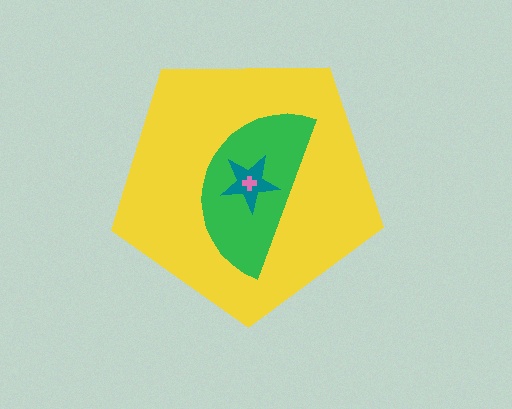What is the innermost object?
The pink cross.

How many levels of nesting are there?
4.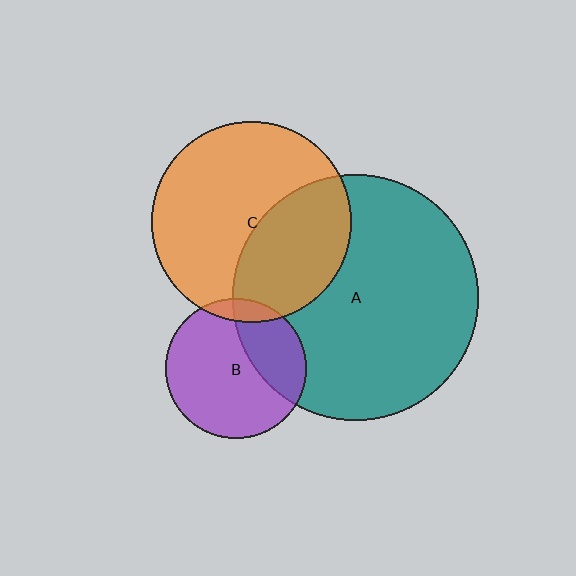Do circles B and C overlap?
Yes.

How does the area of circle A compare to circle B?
Approximately 3.1 times.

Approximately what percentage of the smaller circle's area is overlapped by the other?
Approximately 10%.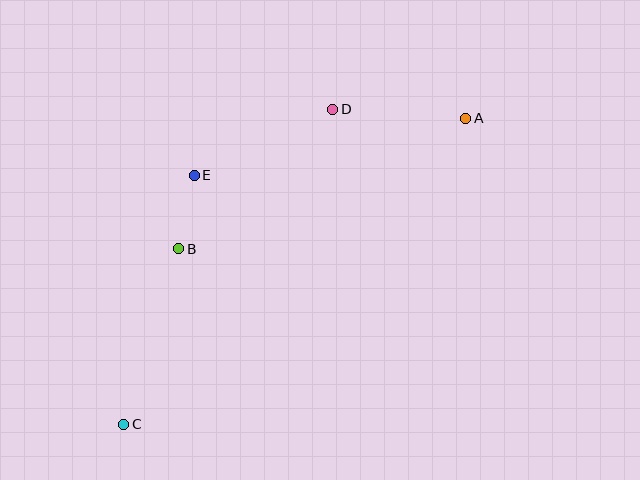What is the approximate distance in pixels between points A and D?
The distance between A and D is approximately 133 pixels.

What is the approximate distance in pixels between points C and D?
The distance between C and D is approximately 378 pixels.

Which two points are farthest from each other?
Points A and C are farthest from each other.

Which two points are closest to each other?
Points B and E are closest to each other.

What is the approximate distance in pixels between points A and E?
The distance between A and E is approximately 277 pixels.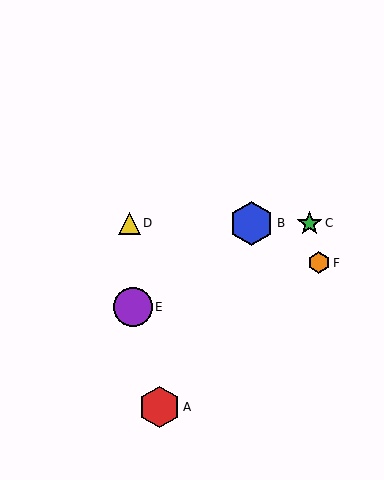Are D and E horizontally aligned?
No, D is at y≈223 and E is at y≈307.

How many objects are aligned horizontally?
3 objects (B, C, D) are aligned horizontally.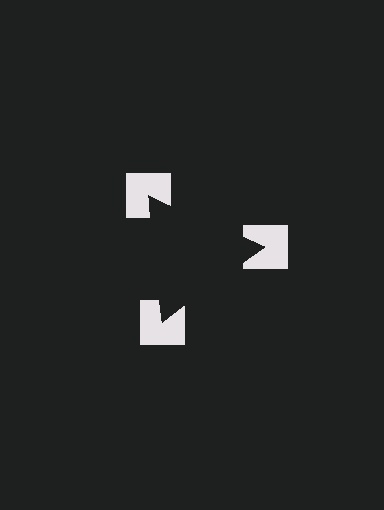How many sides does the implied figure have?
3 sides.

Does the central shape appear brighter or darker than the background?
It typically appears slightly darker than the background, even though no actual brightness change is drawn.